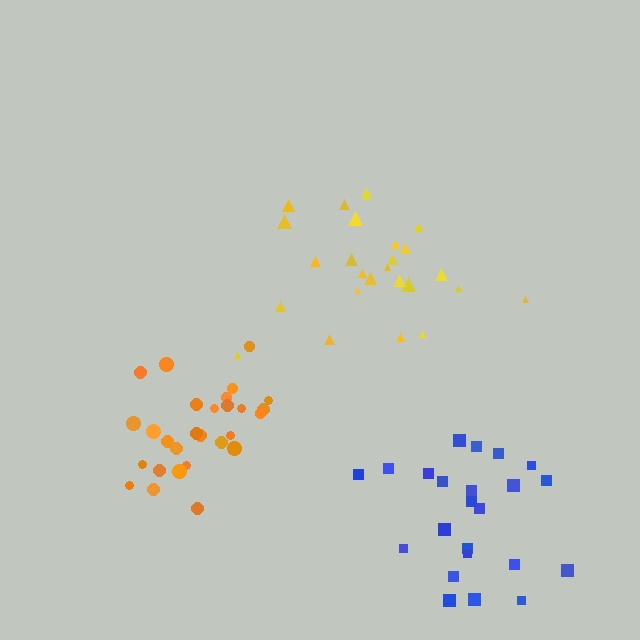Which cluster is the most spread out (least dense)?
Blue.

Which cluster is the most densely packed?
Orange.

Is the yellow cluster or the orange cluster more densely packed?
Orange.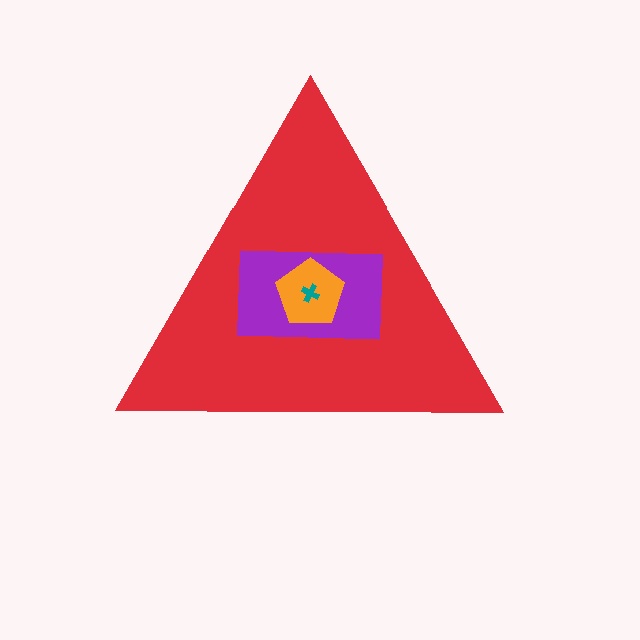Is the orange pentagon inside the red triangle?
Yes.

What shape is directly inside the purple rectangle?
The orange pentagon.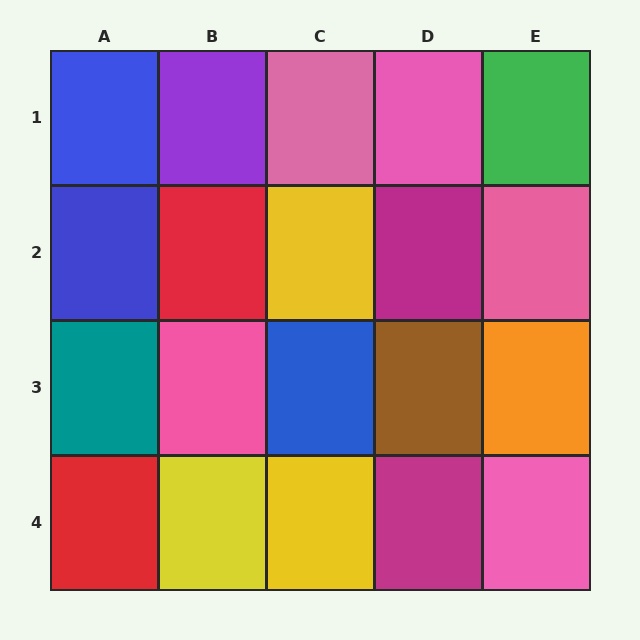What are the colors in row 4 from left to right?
Red, yellow, yellow, magenta, pink.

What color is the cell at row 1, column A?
Blue.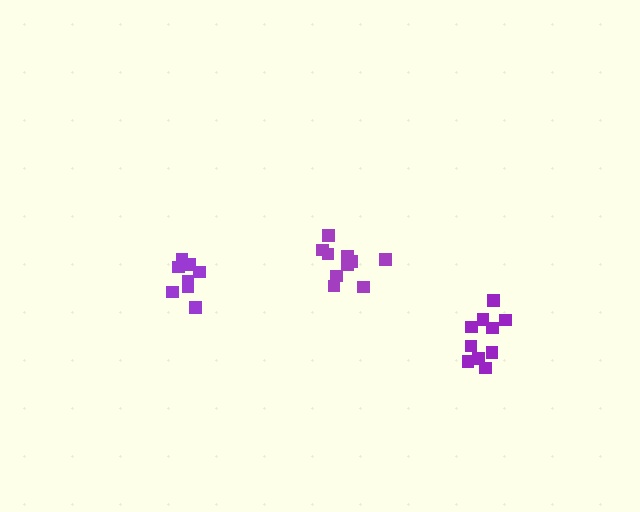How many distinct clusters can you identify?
There are 3 distinct clusters.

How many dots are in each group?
Group 1: 10 dots, Group 2: 10 dots, Group 3: 8 dots (28 total).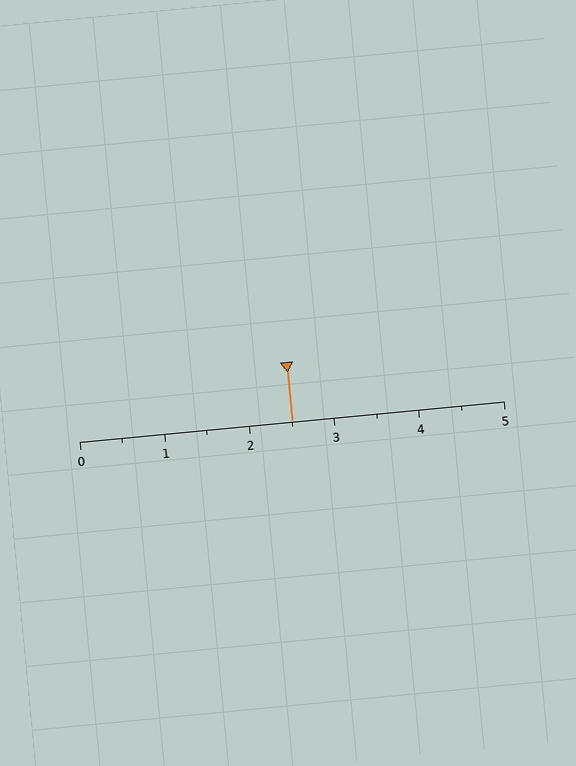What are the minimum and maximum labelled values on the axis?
The axis runs from 0 to 5.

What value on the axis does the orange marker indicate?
The marker indicates approximately 2.5.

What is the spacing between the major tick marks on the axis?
The major ticks are spaced 1 apart.